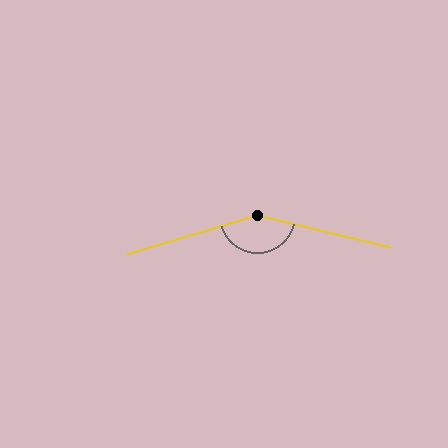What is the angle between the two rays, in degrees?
Approximately 150 degrees.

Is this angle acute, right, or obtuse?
It is obtuse.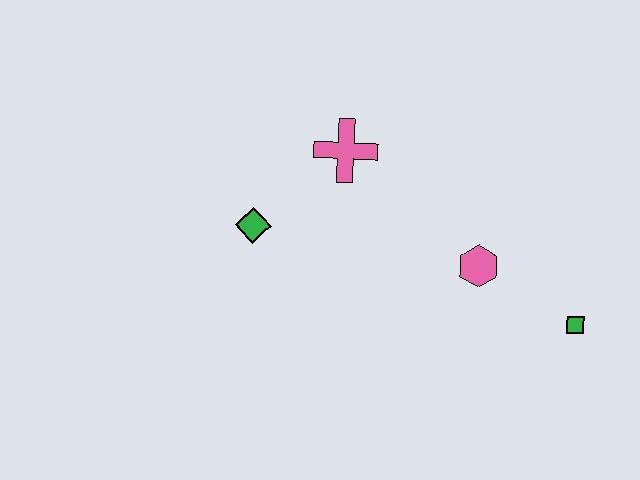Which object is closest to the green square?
The pink hexagon is closest to the green square.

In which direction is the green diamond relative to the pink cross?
The green diamond is to the left of the pink cross.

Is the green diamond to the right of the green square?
No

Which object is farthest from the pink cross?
The green square is farthest from the pink cross.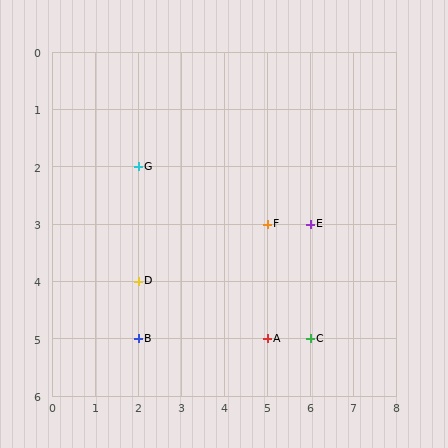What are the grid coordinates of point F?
Point F is at grid coordinates (5, 3).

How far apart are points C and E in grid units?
Points C and E are 2 rows apart.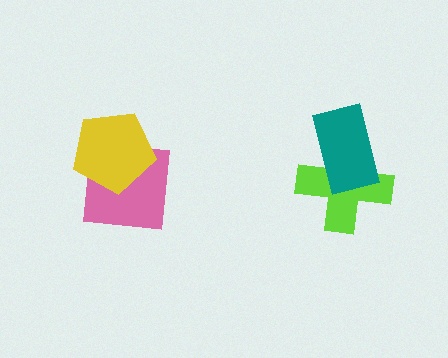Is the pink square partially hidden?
Yes, it is partially covered by another shape.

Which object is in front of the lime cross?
The teal rectangle is in front of the lime cross.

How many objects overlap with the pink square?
1 object overlaps with the pink square.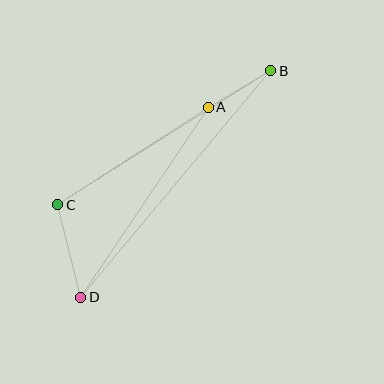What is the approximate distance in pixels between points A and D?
The distance between A and D is approximately 229 pixels.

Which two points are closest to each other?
Points A and B are closest to each other.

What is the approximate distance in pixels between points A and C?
The distance between A and C is approximately 179 pixels.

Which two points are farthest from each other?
Points B and D are farthest from each other.